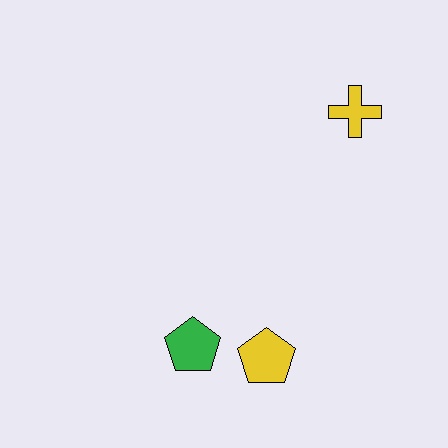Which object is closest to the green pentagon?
The yellow pentagon is closest to the green pentagon.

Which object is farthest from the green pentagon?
The yellow cross is farthest from the green pentagon.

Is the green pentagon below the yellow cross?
Yes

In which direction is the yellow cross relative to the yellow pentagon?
The yellow cross is above the yellow pentagon.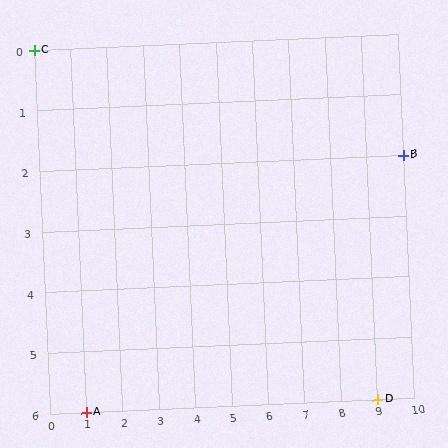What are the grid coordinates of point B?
Point B is at grid coordinates (10, 2).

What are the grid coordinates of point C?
Point C is at grid coordinates (0, 0).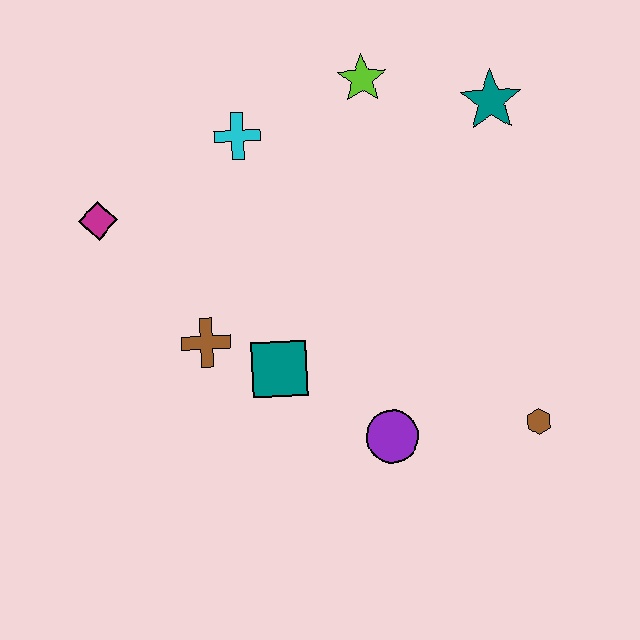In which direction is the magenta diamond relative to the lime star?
The magenta diamond is to the left of the lime star.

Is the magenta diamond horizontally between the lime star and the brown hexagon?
No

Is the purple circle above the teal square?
No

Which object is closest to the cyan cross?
The lime star is closest to the cyan cross.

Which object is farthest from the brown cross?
The teal star is farthest from the brown cross.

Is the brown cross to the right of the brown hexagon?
No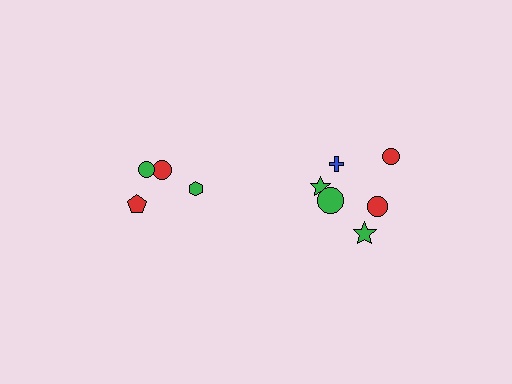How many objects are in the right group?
There are 6 objects.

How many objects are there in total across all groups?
There are 10 objects.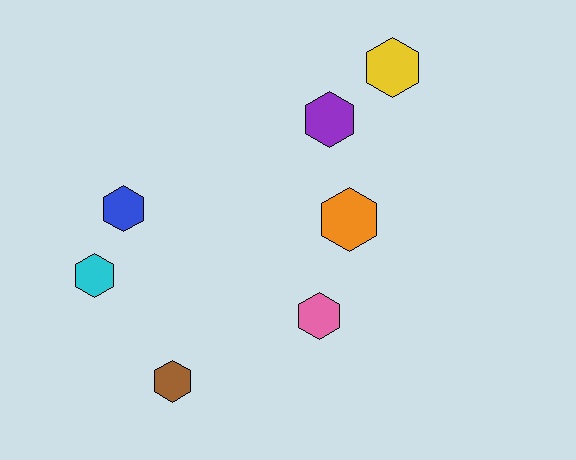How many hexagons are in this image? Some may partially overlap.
There are 7 hexagons.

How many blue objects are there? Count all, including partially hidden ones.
There is 1 blue object.